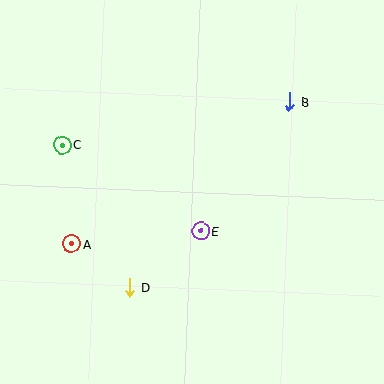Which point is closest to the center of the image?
Point E at (201, 231) is closest to the center.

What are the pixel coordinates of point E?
Point E is at (201, 231).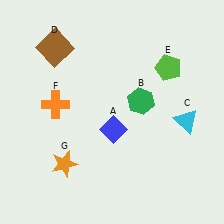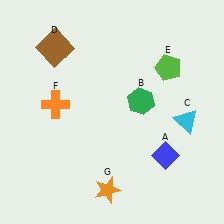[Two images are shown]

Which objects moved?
The objects that moved are: the blue diamond (A), the orange star (G).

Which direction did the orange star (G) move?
The orange star (G) moved right.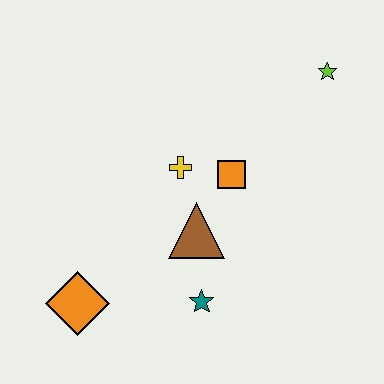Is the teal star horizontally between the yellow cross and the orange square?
Yes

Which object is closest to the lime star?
The orange square is closest to the lime star.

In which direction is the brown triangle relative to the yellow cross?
The brown triangle is below the yellow cross.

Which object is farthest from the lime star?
The orange diamond is farthest from the lime star.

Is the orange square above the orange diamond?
Yes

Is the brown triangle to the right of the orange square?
No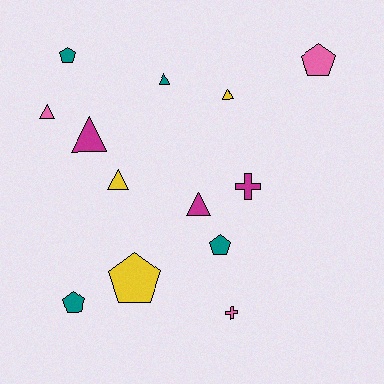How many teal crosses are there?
There are no teal crosses.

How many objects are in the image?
There are 13 objects.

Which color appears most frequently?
Teal, with 4 objects.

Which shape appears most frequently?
Triangle, with 6 objects.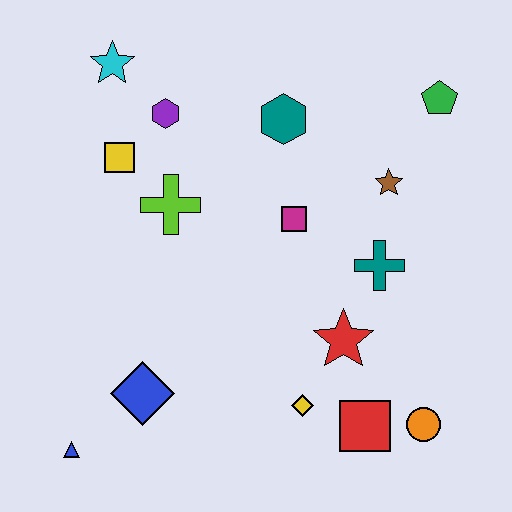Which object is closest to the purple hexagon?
The yellow square is closest to the purple hexagon.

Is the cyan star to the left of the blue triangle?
No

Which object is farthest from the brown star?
The blue triangle is farthest from the brown star.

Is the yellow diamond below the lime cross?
Yes